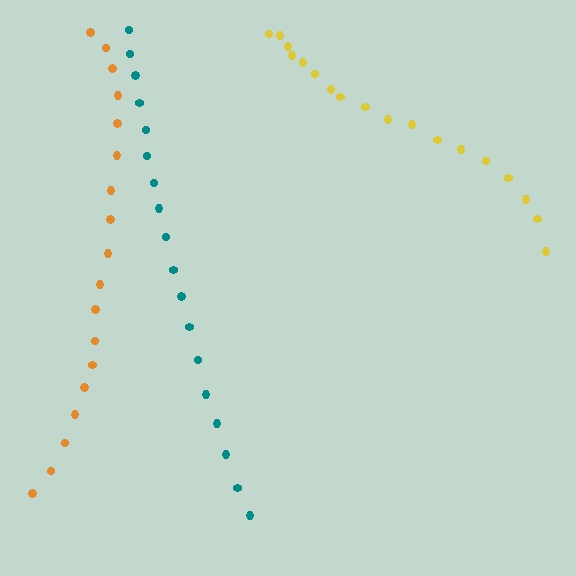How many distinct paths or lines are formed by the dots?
There are 3 distinct paths.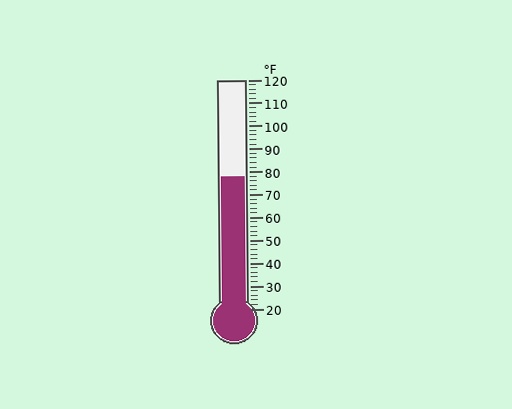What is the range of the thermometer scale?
The thermometer scale ranges from 20°F to 120°F.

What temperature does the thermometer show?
The thermometer shows approximately 78°F.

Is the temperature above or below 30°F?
The temperature is above 30°F.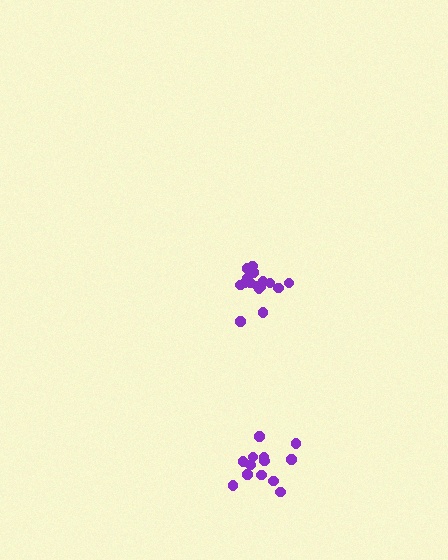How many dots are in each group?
Group 1: 13 dots, Group 2: 16 dots (29 total).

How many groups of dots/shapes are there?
There are 2 groups.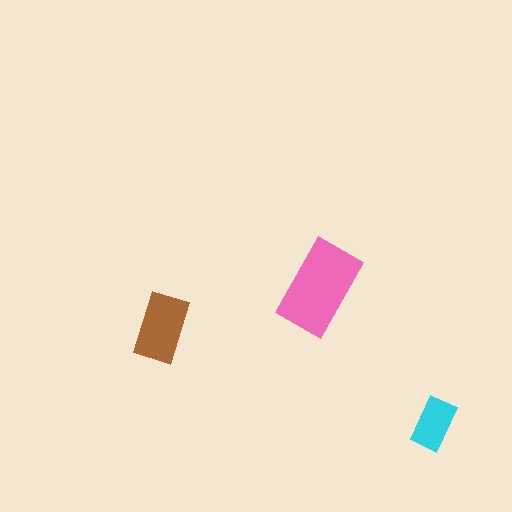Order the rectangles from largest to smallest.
the pink one, the brown one, the cyan one.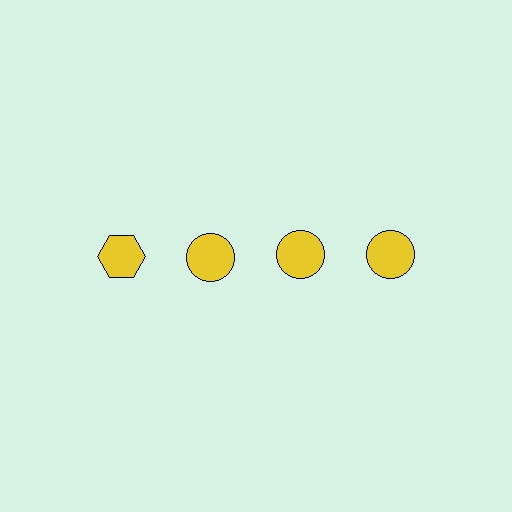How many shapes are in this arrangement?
There are 4 shapes arranged in a grid pattern.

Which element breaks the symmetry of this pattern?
The yellow hexagon in the top row, leftmost column breaks the symmetry. All other shapes are yellow circles.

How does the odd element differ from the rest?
It has a different shape: hexagon instead of circle.